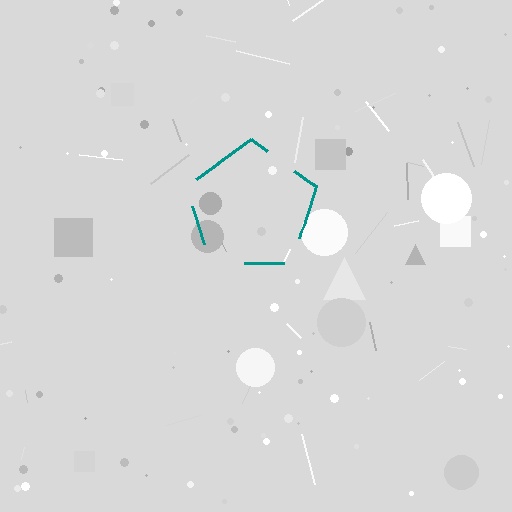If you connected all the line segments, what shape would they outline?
They would outline a pentagon.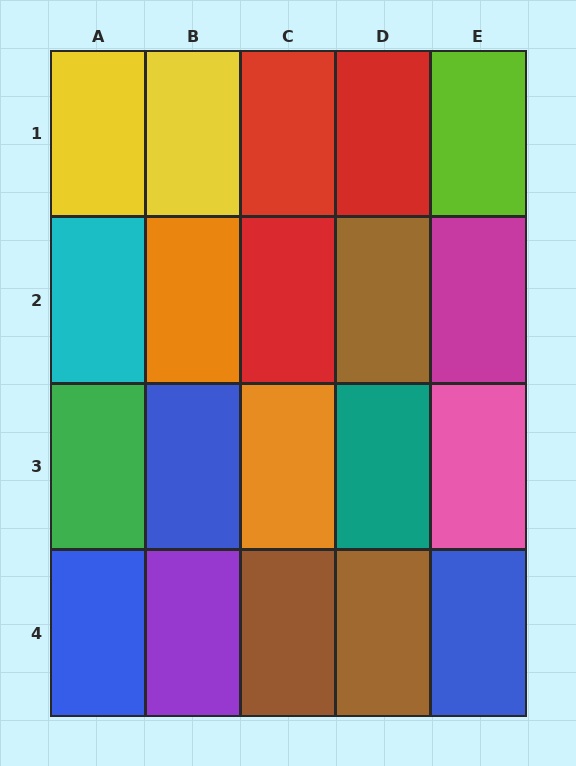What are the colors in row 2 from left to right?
Cyan, orange, red, brown, magenta.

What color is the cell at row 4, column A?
Blue.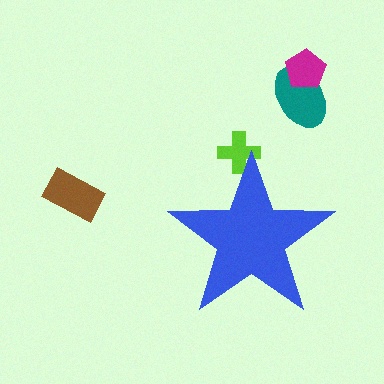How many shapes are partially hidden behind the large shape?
1 shape is partially hidden.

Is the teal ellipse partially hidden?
No, the teal ellipse is fully visible.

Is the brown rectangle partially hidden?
No, the brown rectangle is fully visible.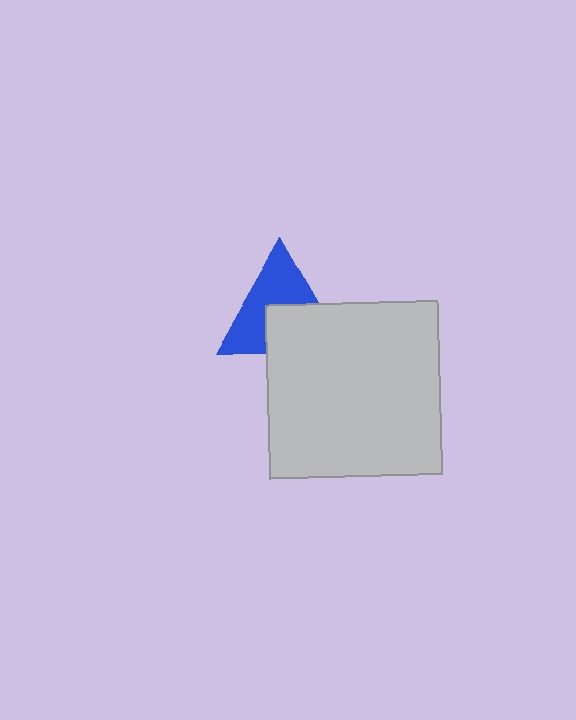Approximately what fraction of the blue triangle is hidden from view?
Roughly 44% of the blue triangle is hidden behind the light gray square.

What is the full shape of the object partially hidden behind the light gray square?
The partially hidden object is a blue triangle.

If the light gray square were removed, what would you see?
You would see the complete blue triangle.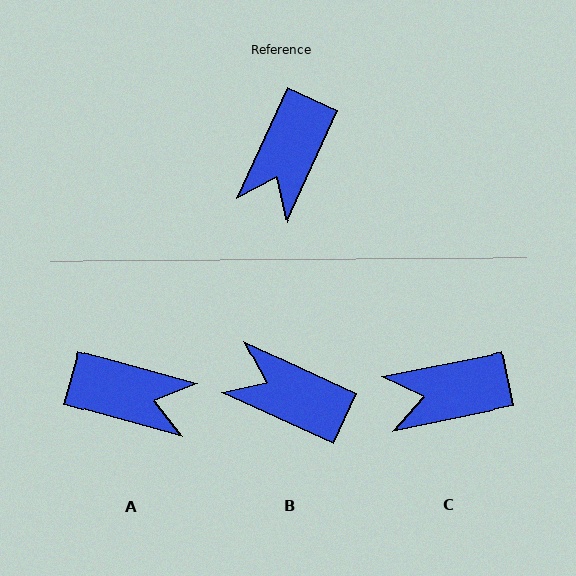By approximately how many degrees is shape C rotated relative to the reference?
Approximately 54 degrees clockwise.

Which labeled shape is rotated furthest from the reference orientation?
A, about 99 degrees away.